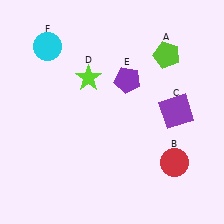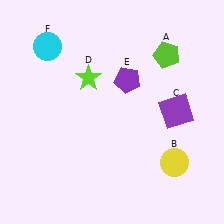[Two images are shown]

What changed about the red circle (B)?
In Image 1, B is red. In Image 2, it changed to yellow.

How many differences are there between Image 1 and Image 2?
There is 1 difference between the two images.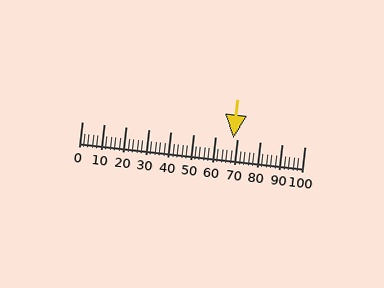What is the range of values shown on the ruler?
The ruler shows values from 0 to 100.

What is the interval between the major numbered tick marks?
The major tick marks are spaced 10 units apart.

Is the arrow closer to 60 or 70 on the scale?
The arrow is closer to 70.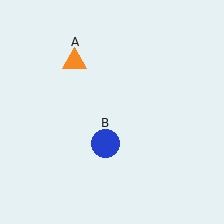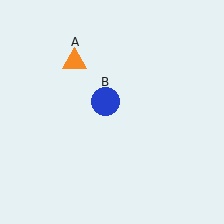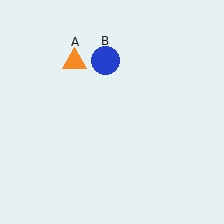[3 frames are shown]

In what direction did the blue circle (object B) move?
The blue circle (object B) moved up.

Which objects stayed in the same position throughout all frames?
Orange triangle (object A) remained stationary.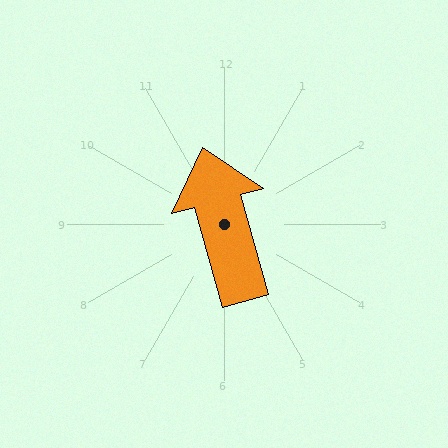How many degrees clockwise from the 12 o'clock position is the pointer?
Approximately 345 degrees.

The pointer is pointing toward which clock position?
Roughly 11 o'clock.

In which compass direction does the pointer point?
North.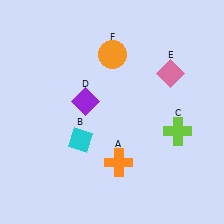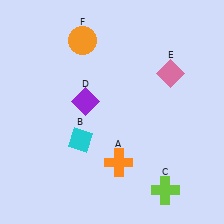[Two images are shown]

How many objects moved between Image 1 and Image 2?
2 objects moved between the two images.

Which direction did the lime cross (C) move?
The lime cross (C) moved down.